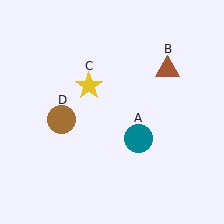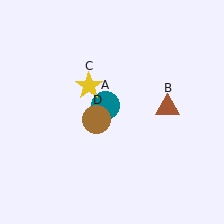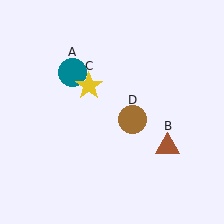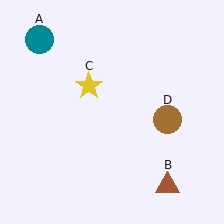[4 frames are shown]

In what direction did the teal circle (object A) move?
The teal circle (object A) moved up and to the left.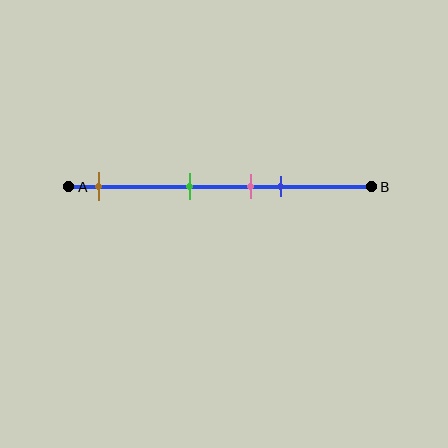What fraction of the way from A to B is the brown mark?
The brown mark is approximately 10% (0.1) of the way from A to B.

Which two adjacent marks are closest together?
The pink and blue marks are the closest adjacent pair.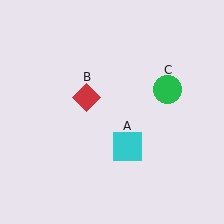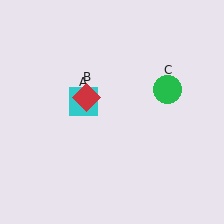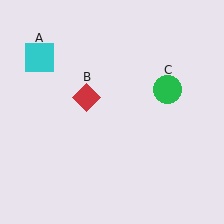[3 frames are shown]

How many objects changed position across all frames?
1 object changed position: cyan square (object A).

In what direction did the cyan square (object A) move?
The cyan square (object A) moved up and to the left.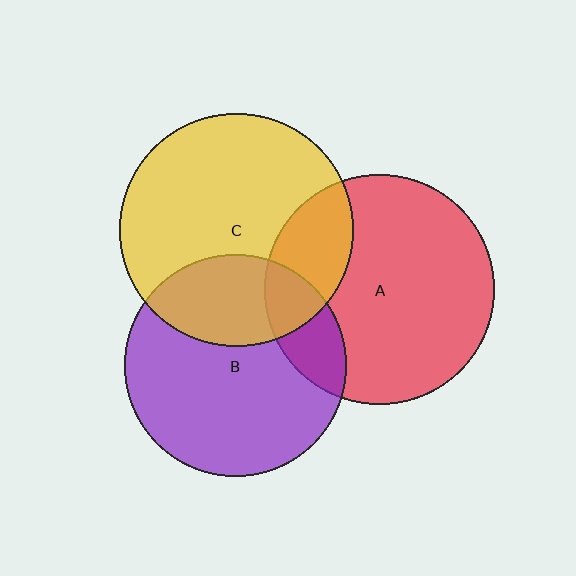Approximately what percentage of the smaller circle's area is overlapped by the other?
Approximately 20%.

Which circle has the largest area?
Circle C (yellow).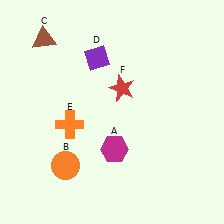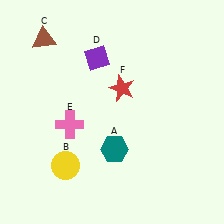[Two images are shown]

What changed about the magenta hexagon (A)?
In Image 1, A is magenta. In Image 2, it changed to teal.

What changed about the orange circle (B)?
In Image 1, B is orange. In Image 2, it changed to yellow.